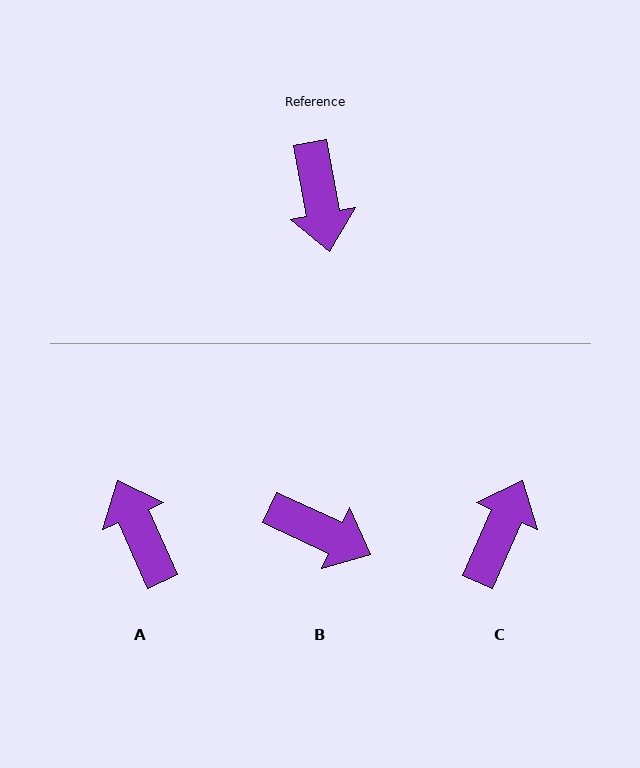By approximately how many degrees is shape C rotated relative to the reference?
Approximately 146 degrees counter-clockwise.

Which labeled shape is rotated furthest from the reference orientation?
A, about 166 degrees away.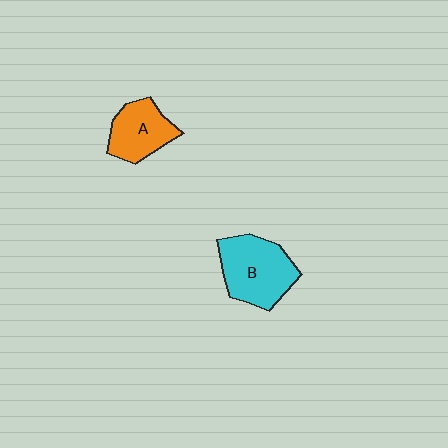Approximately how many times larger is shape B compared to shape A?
Approximately 1.4 times.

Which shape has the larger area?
Shape B (cyan).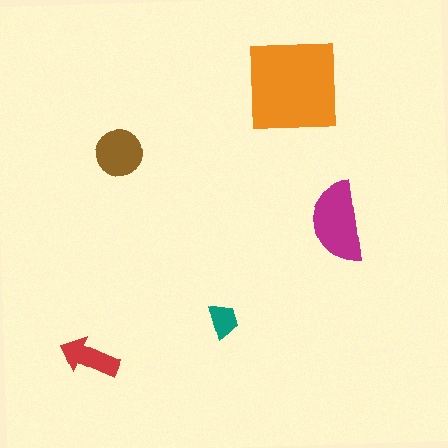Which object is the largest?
The orange square.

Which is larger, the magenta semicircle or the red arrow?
The magenta semicircle.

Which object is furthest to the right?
The magenta semicircle is rightmost.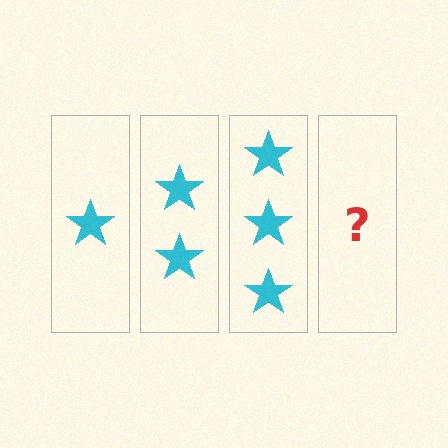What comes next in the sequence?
The next element should be 4 stars.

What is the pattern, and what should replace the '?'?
The pattern is that each step adds one more star. The '?' should be 4 stars.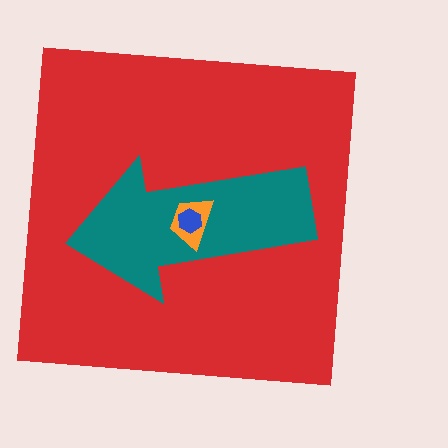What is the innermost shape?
The blue hexagon.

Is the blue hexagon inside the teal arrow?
Yes.